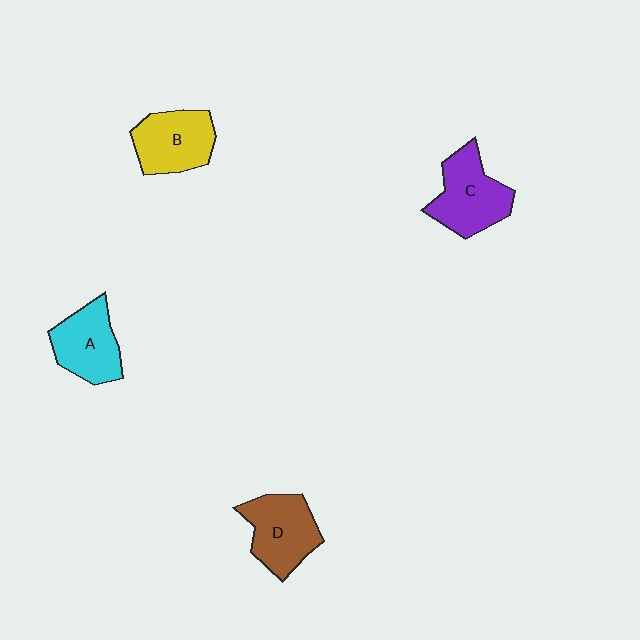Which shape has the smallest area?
Shape A (cyan).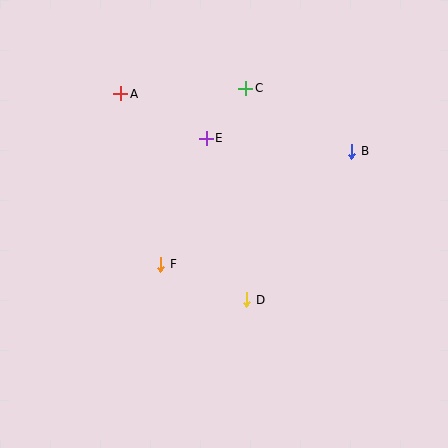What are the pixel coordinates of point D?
Point D is at (247, 300).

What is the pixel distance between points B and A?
The distance between B and A is 238 pixels.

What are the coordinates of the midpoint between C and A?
The midpoint between C and A is at (183, 91).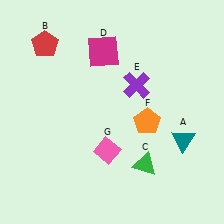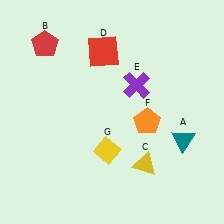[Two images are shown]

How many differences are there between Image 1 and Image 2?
There are 3 differences between the two images.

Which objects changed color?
C changed from green to yellow. D changed from magenta to red. G changed from pink to yellow.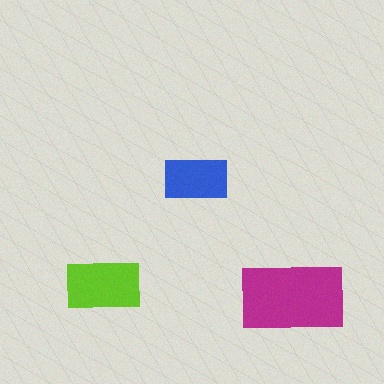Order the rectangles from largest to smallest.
the magenta one, the lime one, the blue one.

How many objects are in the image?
There are 3 objects in the image.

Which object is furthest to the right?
The magenta rectangle is rightmost.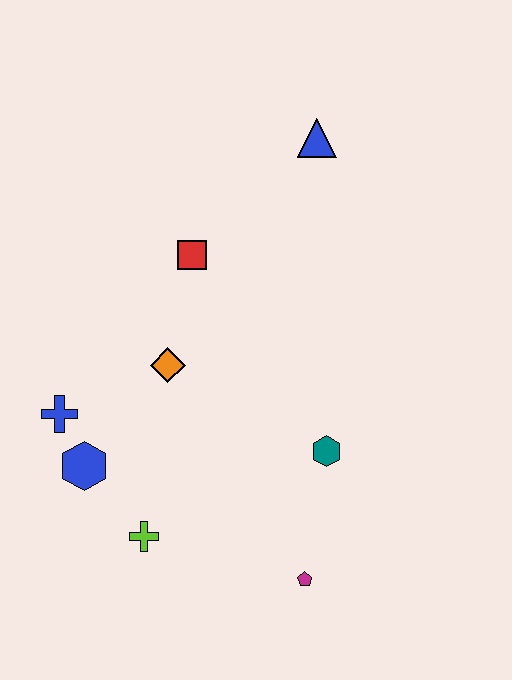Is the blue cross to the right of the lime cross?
No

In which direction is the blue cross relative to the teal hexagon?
The blue cross is to the left of the teal hexagon.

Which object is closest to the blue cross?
The blue hexagon is closest to the blue cross.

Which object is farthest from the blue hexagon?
The blue triangle is farthest from the blue hexagon.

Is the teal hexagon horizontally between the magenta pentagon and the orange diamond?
No